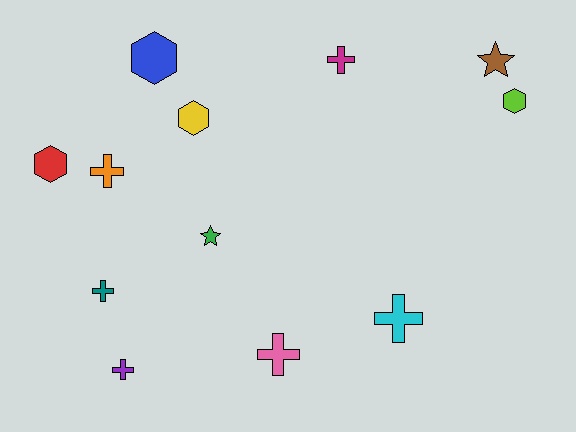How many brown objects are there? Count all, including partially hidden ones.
There is 1 brown object.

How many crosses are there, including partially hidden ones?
There are 6 crosses.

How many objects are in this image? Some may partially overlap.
There are 12 objects.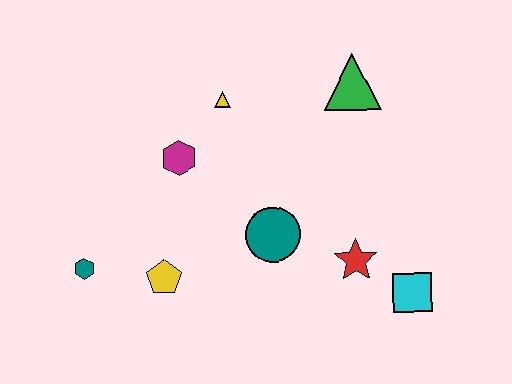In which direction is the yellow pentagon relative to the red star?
The yellow pentagon is to the left of the red star.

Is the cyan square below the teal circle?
Yes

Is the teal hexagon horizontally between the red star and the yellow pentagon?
No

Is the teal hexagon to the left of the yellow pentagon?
Yes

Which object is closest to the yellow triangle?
The magenta hexagon is closest to the yellow triangle.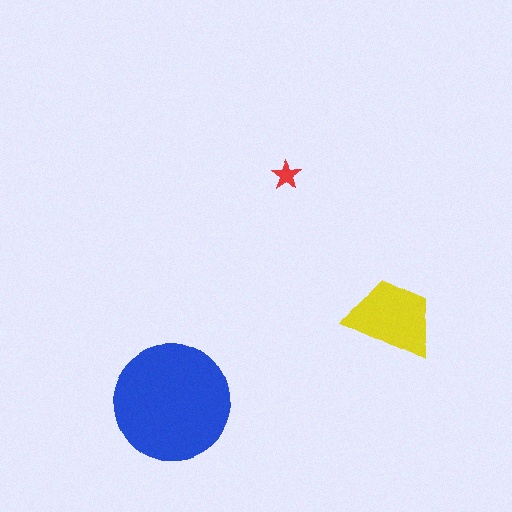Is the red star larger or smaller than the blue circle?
Smaller.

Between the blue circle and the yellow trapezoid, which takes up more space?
The blue circle.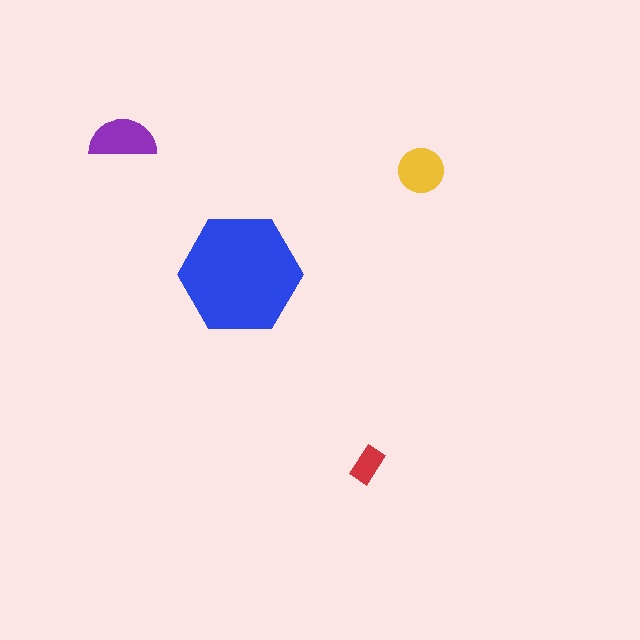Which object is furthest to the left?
The purple semicircle is leftmost.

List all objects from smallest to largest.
The red rectangle, the yellow circle, the purple semicircle, the blue hexagon.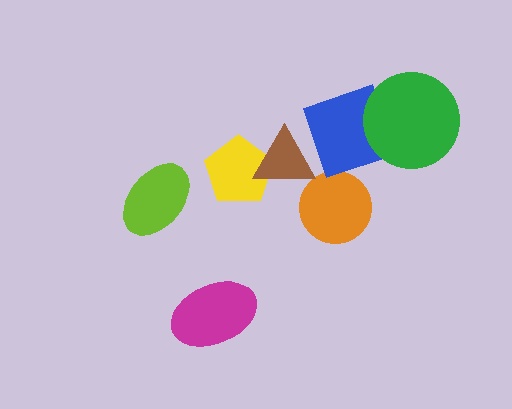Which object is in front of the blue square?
The green circle is in front of the blue square.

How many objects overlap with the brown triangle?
1 object overlaps with the brown triangle.